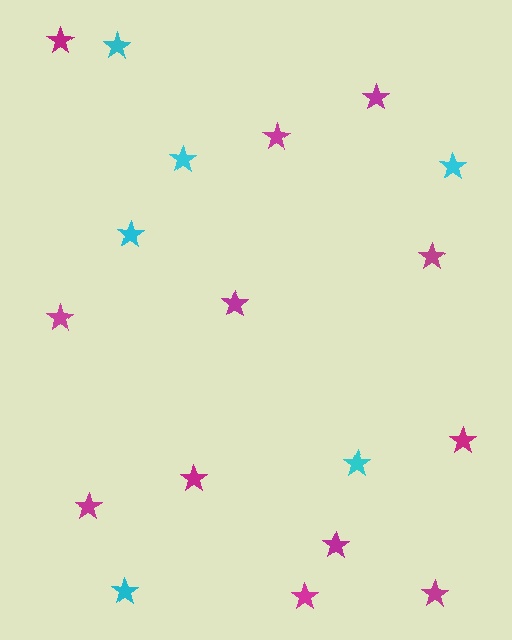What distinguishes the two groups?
There are 2 groups: one group of magenta stars (12) and one group of cyan stars (6).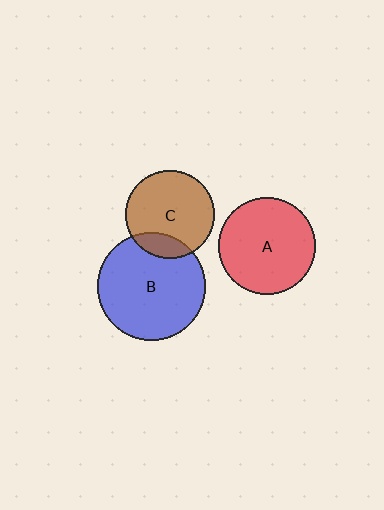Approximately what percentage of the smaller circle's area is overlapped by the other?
Approximately 20%.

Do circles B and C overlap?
Yes.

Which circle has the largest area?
Circle B (blue).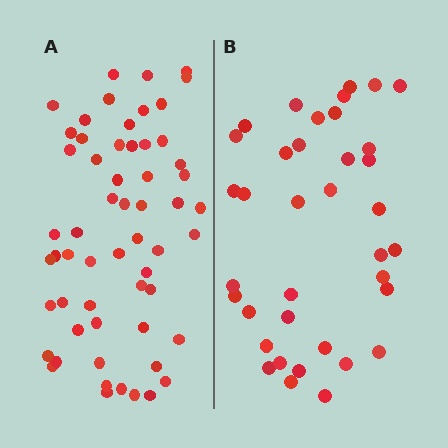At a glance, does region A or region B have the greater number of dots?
Region A (the left region) has more dots.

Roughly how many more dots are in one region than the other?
Region A has approximately 20 more dots than region B.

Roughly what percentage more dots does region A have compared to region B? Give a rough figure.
About 55% more.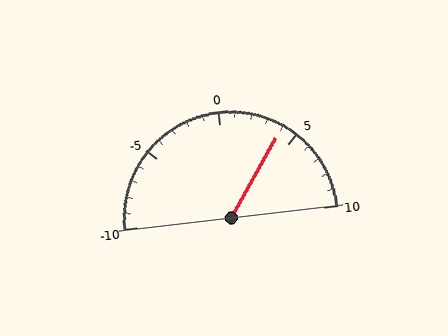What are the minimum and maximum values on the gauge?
The gauge ranges from -10 to 10.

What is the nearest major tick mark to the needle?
The nearest major tick mark is 5.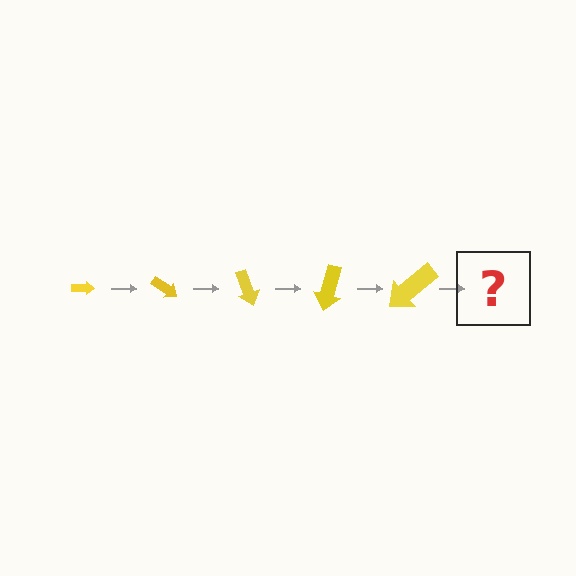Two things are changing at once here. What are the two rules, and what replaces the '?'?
The two rules are that the arrow grows larger each step and it rotates 35 degrees each step. The '?' should be an arrow, larger than the previous one and rotated 175 degrees from the start.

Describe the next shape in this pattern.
It should be an arrow, larger than the previous one and rotated 175 degrees from the start.